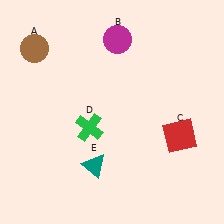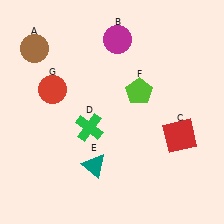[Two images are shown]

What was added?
A lime pentagon (F), a red circle (G) were added in Image 2.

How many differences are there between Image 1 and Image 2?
There are 2 differences between the two images.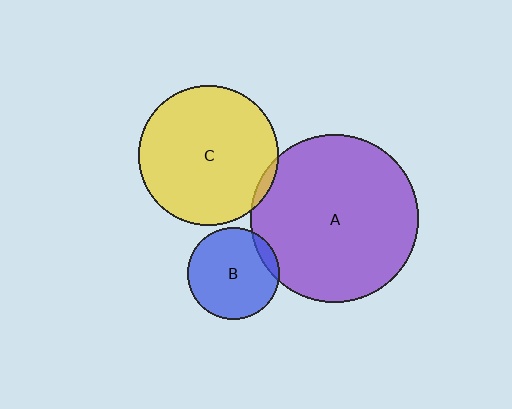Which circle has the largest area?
Circle A (purple).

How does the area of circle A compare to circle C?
Approximately 1.4 times.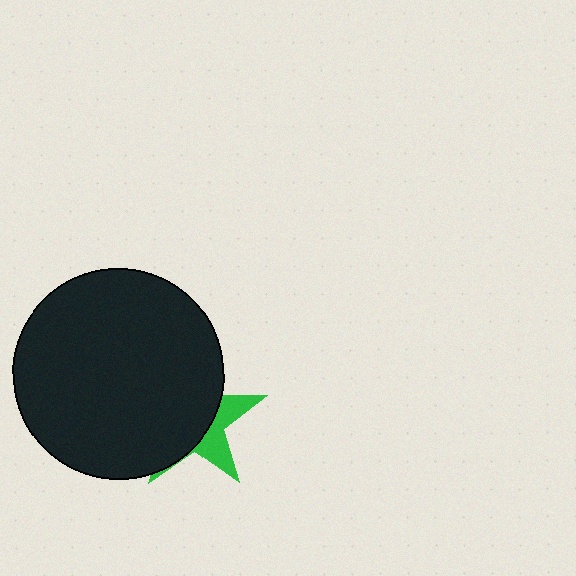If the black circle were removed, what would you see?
You would see the complete green star.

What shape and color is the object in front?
The object in front is a black circle.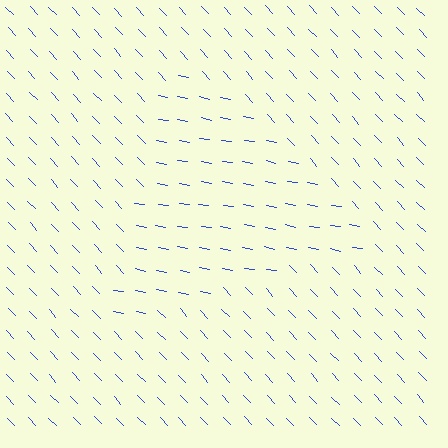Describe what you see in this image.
The image is filled with small blue line segments. A triangle region in the image has lines oriented differently from the surrounding lines, creating a visible texture boundary.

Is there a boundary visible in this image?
Yes, there is a texture boundary formed by a change in line orientation.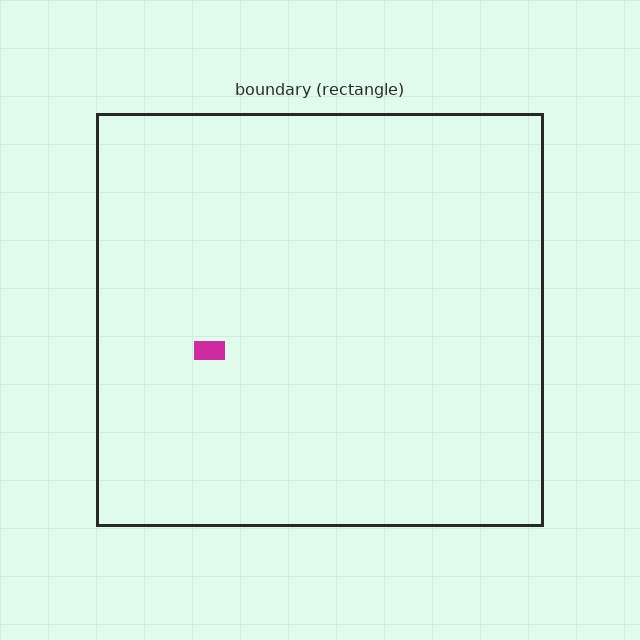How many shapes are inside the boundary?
1 inside, 0 outside.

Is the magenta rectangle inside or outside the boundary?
Inside.